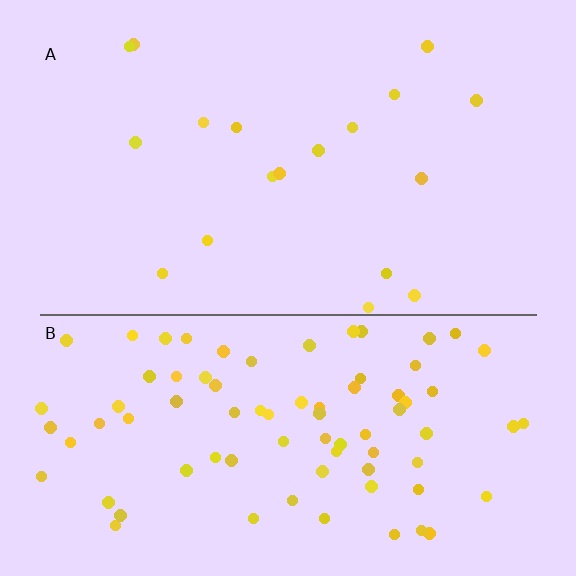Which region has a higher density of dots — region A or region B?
B (the bottom).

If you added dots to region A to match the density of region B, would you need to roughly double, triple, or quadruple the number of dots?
Approximately quadruple.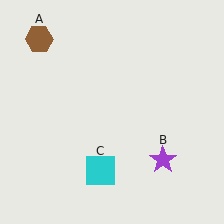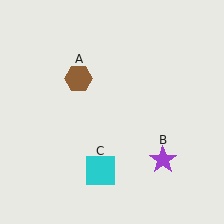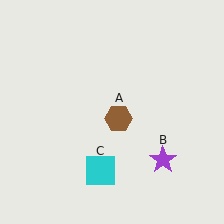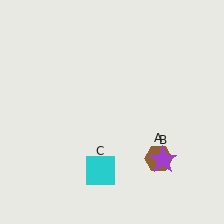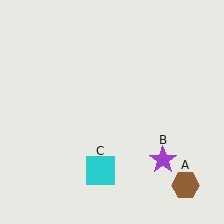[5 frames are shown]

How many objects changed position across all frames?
1 object changed position: brown hexagon (object A).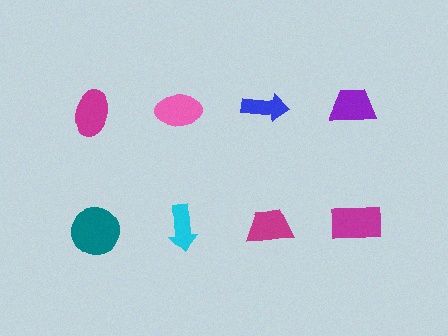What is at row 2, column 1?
A teal circle.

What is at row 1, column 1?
A magenta ellipse.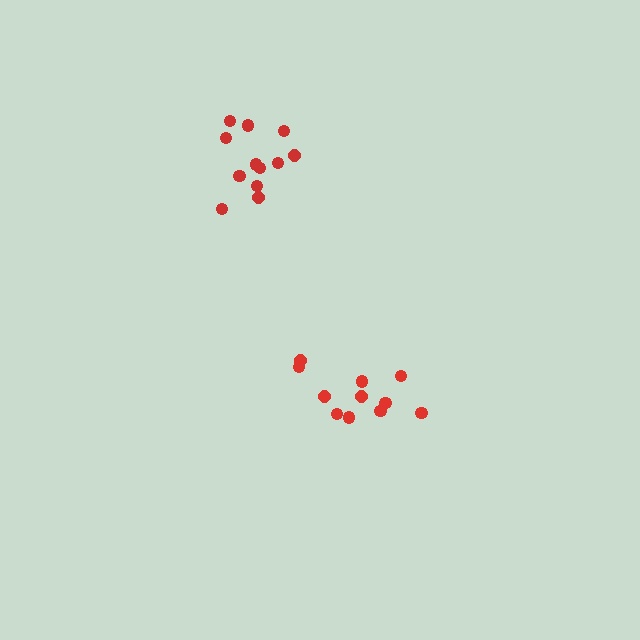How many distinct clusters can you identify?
There are 2 distinct clusters.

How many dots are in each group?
Group 1: 12 dots, Group 2: 11 dots (23 total).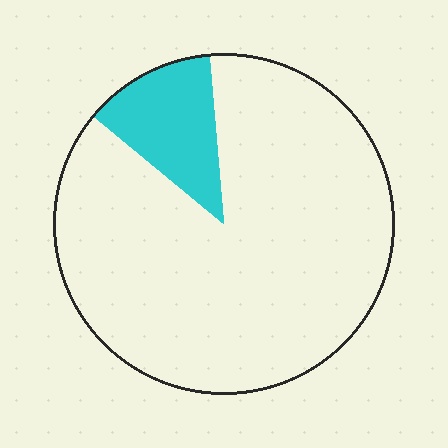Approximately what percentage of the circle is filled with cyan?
Approximately 15%.